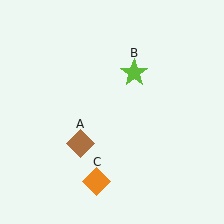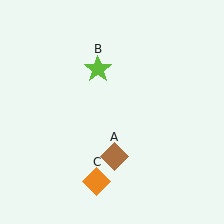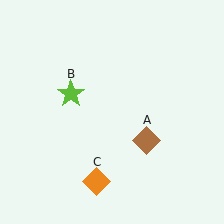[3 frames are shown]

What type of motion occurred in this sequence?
The brown diamond (object A), lime star (object B) rotated counterclockwise around the center of the scene.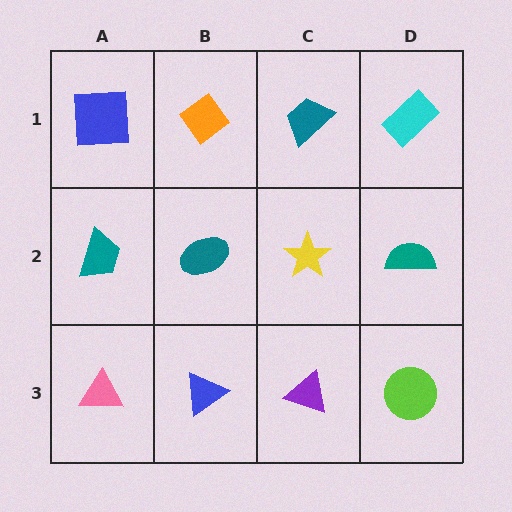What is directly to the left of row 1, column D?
A teal trapezoid.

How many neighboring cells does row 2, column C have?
4.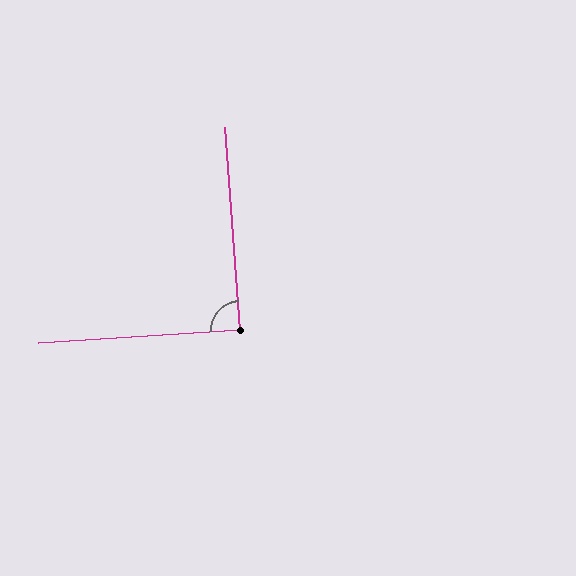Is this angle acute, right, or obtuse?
It is approximately a right angle.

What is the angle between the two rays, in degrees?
Approximately 89 degrees.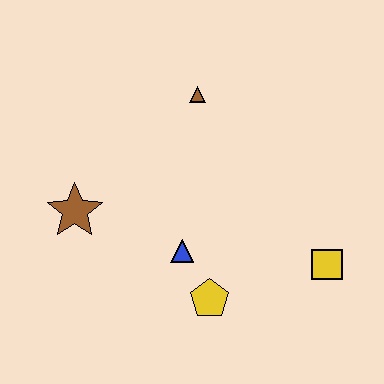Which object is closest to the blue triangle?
The yellow pentagon is closest to the blue triangle.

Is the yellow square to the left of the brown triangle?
No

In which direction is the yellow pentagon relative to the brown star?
The yellow pentagon is to the right of the brown star.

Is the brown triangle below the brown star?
No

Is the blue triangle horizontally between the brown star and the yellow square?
Yes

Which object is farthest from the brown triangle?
The yellow square is farthest from the brown triangle.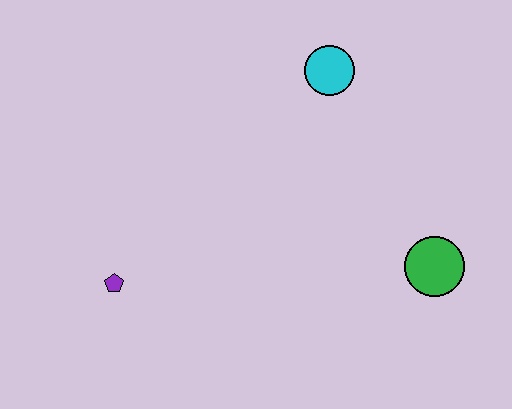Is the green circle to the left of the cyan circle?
No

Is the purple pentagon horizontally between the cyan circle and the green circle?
No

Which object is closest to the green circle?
The cyan circle is closest to the green circle.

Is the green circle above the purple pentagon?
Yes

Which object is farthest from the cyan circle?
The purple pentagon is farthest from the cyan circle.